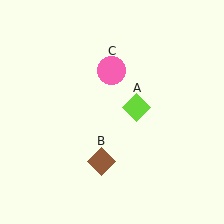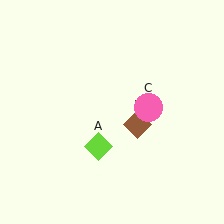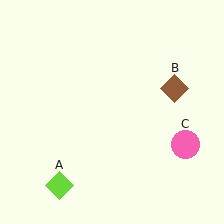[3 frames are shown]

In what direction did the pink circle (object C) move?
The pink circle (object C) moved down and to the right.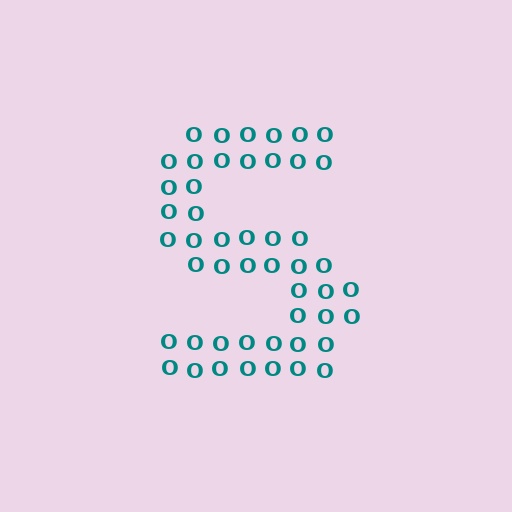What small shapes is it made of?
It is made of small letter O's.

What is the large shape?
The large shape is the letter S.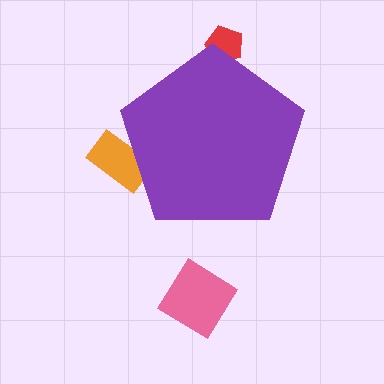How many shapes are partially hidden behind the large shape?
2 shapes are partially hidden.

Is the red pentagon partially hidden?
Yes, the red pentagon is partially hidden behind the purple pentagon.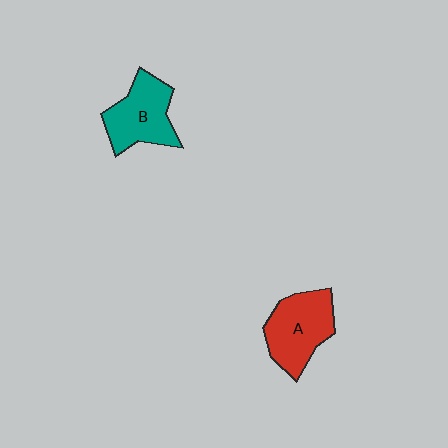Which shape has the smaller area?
Shape B (teal).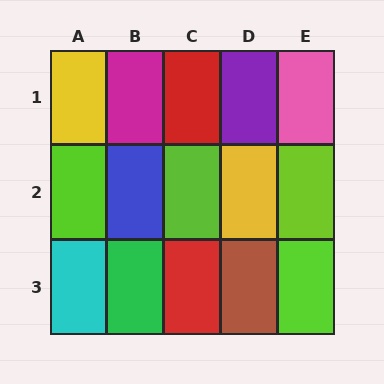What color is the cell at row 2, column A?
Lime.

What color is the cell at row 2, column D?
Yellow.